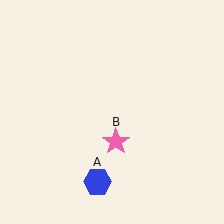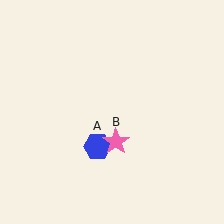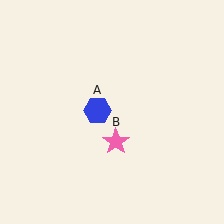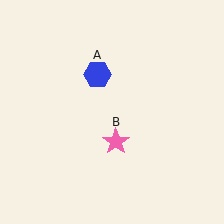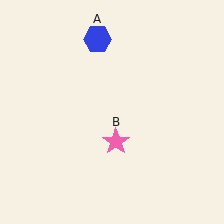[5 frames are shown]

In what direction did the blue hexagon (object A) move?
The blue hexagon (object A) moved up.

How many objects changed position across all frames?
1 object changed position: blue hexagon (object A).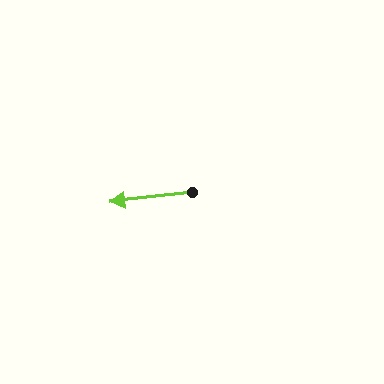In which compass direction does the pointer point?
West.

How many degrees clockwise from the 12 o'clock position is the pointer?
Approximately 263 degrees.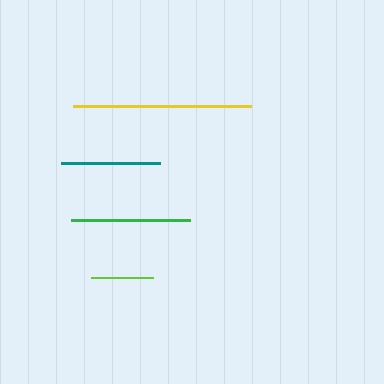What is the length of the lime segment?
The lime segment is approximately 62 pixels long.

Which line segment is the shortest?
The lime line is the shortest at approximately 62 pixels.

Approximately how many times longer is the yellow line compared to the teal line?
The yellow line is approximately 1.8 times the length of the teal line.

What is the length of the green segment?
The green segment is approximately 119 pixels long.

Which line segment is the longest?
The yellow line is the longest at approximately 178 pixels.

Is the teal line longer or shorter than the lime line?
The teal line is longer than the lime line.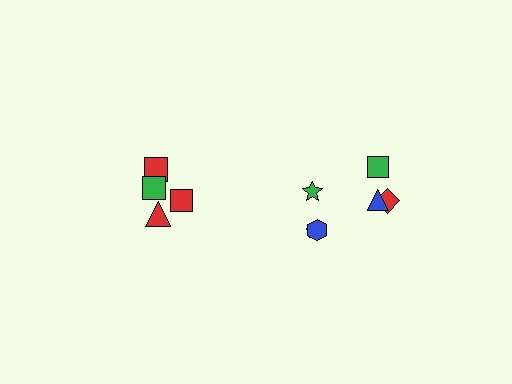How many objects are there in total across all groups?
There are 10 objects.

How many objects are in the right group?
There are 6 objects.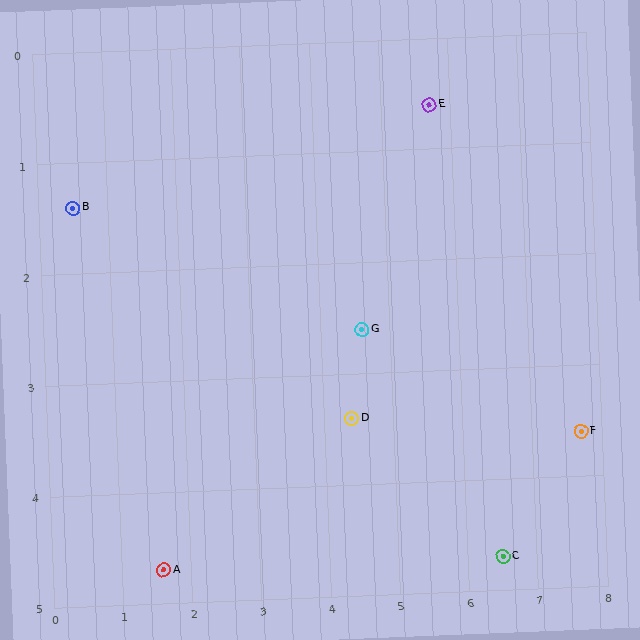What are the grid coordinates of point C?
Point C is at approximately (6.5, 4.7).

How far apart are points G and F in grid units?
Points G and F are about 3.3 grid units apart.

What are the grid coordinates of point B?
Point B is at approximately (0.5, 1.4).